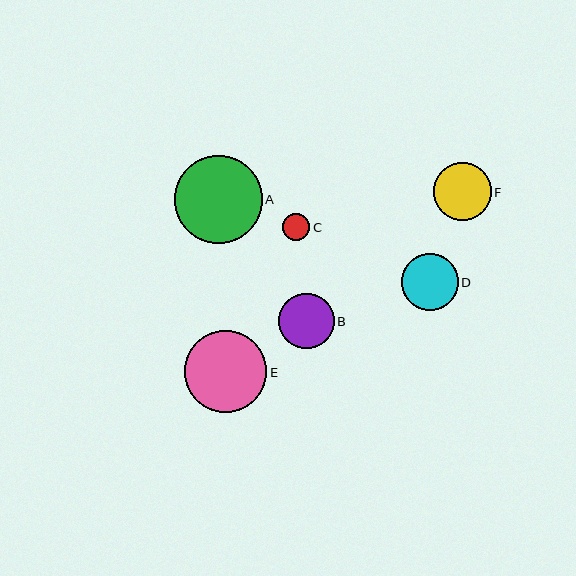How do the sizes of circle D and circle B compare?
Circle D and circle B are approximately the same size.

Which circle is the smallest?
Circle C is the smallest with a size of approximately 27 pixels.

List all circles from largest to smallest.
From largest to smallest: A, E, F, D, B, C.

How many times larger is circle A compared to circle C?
Circle A is approximately 3.3 times the size of circle C.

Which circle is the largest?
Circle A is the largest with a size of approximately 88 pixels.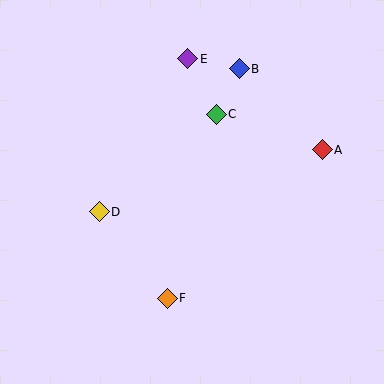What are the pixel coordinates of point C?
Point C is at (216, 114).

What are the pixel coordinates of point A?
Point A is at (322, 150).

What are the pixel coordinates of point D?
Point D is at (99, 212).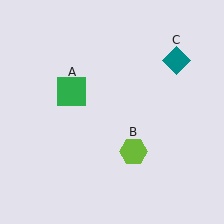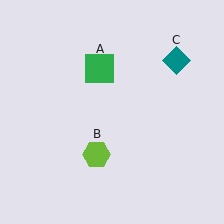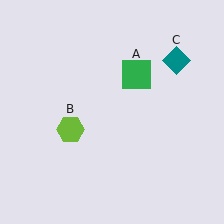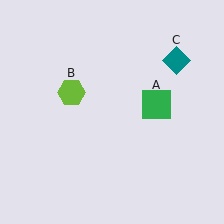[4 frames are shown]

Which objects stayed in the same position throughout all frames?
Teal diamond (object C) remained stationary.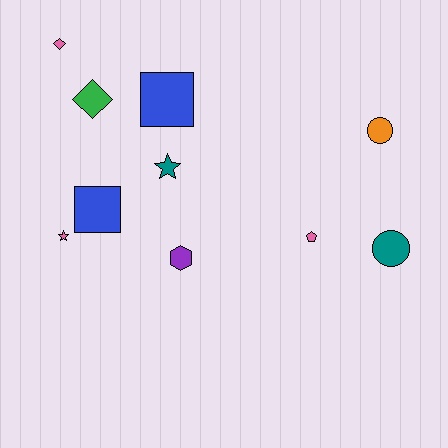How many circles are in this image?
There are 2 circles.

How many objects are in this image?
There are 10 objects.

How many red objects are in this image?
There are no red objects.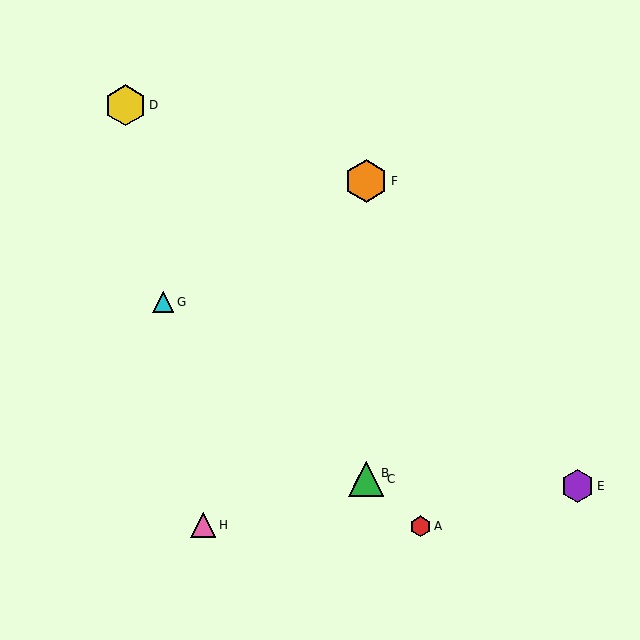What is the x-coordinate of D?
Object D is at x≈125.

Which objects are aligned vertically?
Objects B, C, F are aligned vertically.